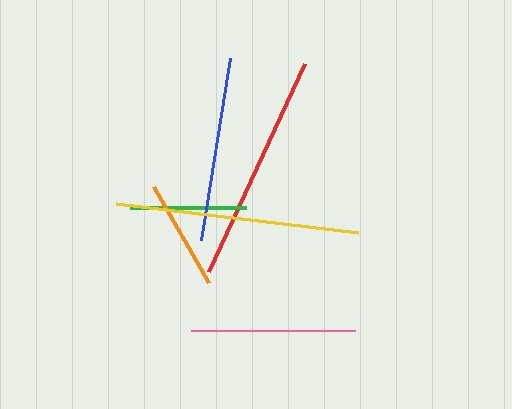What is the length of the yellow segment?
The yellow segment is approximately 243 pixels long.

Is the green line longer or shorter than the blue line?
The blue line is longer than the green line.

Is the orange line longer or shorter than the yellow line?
The yellow line is longer than the orange line.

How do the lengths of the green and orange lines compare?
The green and orange lines are approximately the same length.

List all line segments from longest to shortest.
From longest to shortest: yellow, red, blue, pink, green, orange.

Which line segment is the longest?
The yellow line is the longest at approximately 243 pixels.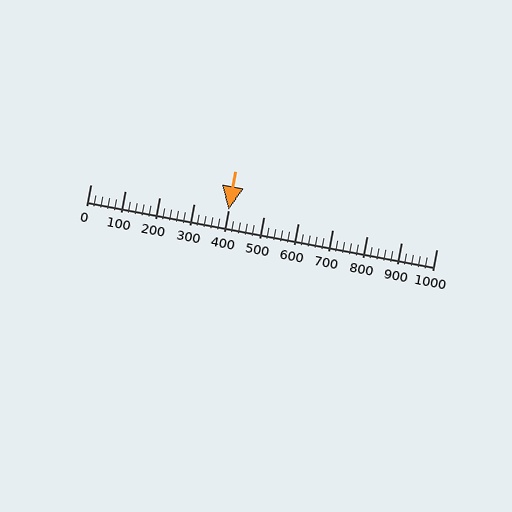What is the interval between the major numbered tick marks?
The major tick marks are spaced 100 units apart.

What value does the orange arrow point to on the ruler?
The orange arrow points to approximately 400.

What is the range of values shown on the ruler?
The ruler shows values from 0 to 1000.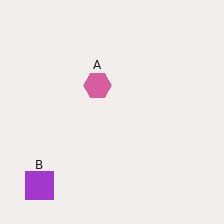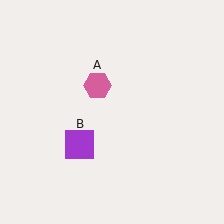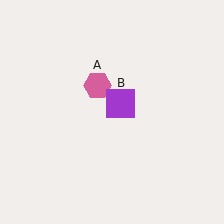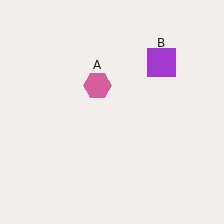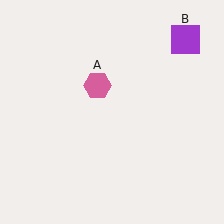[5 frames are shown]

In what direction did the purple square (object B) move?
The purple square (object B) moved up and to the right.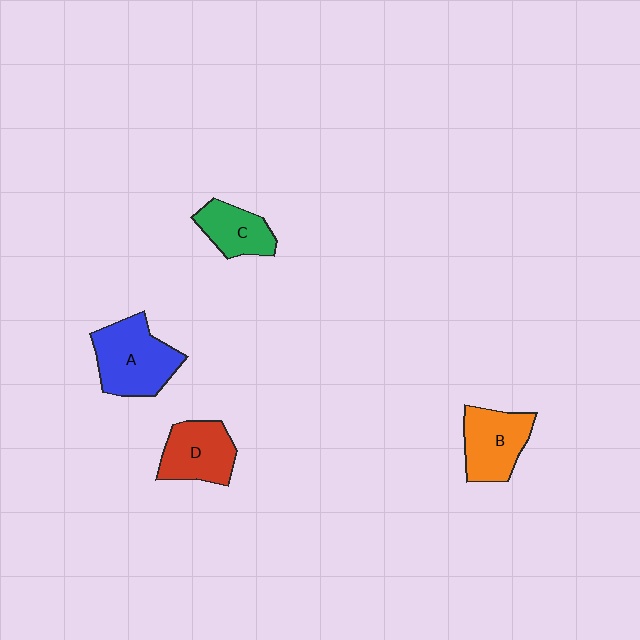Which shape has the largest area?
Shape A (blue).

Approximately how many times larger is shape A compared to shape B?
Approximately 1.2 times.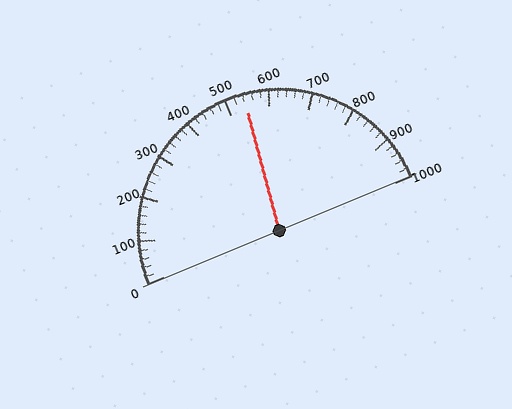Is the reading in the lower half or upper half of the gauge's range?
The reading is in the upper half of the range (0 to 1000).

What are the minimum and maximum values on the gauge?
The gauge ranges from 0 to 1000.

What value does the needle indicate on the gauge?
The needle indicates approximately 540.